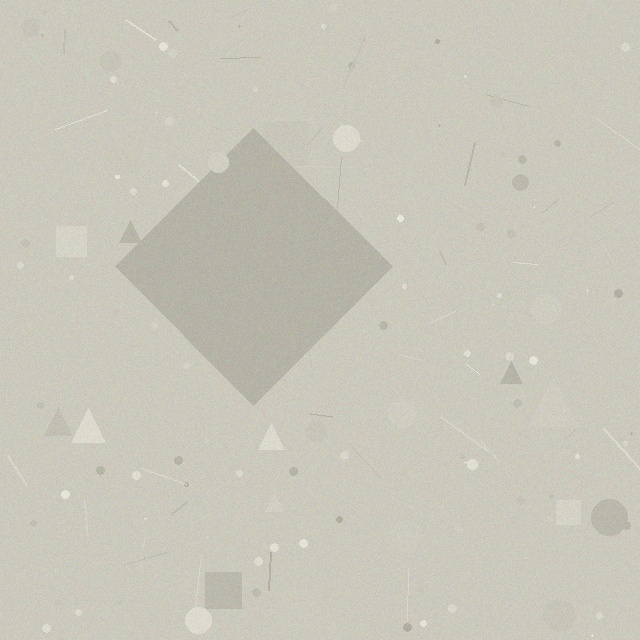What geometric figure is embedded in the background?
A diamond is embedded in the background.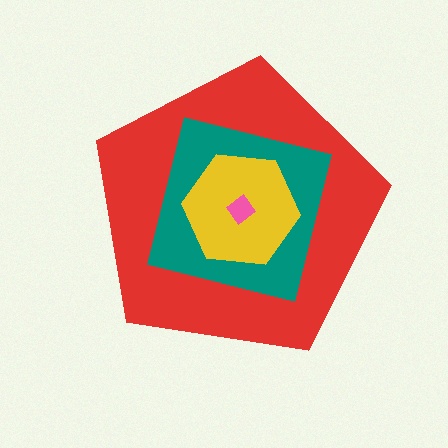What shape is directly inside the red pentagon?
The teal square.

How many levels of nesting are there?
4.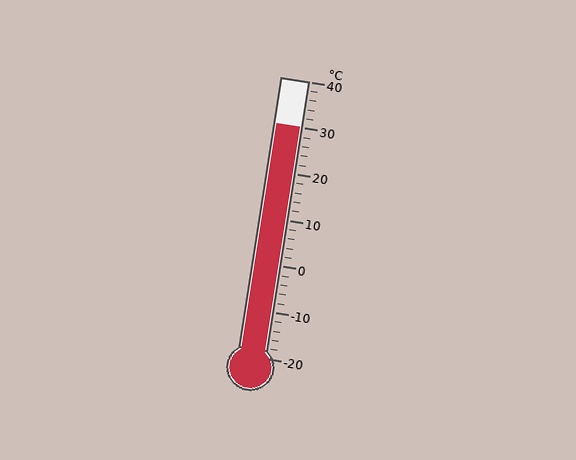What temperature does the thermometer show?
The thermometer shows approximately 30°C.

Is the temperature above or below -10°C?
The temperature is above -10°C.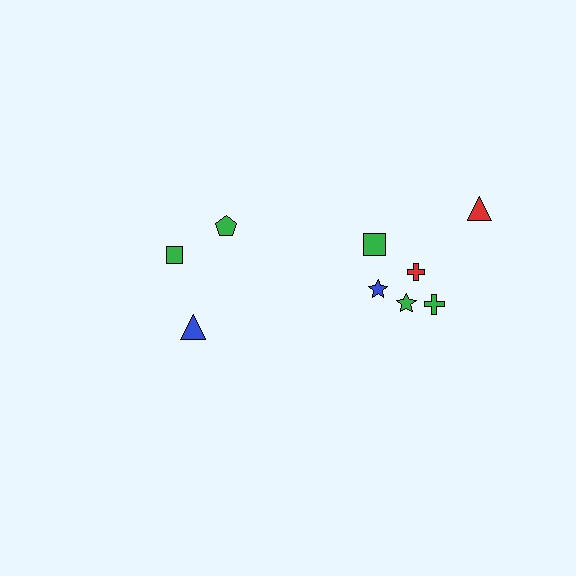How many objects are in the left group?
There are 3 objects.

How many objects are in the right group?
There are 6 objects.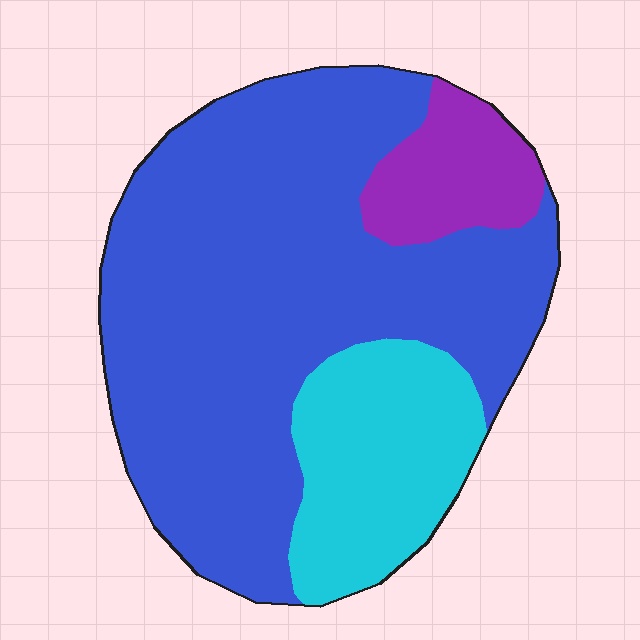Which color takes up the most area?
Blue, at roughly 70%.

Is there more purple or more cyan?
Cyan.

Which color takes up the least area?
Purple, at roughly 10%.